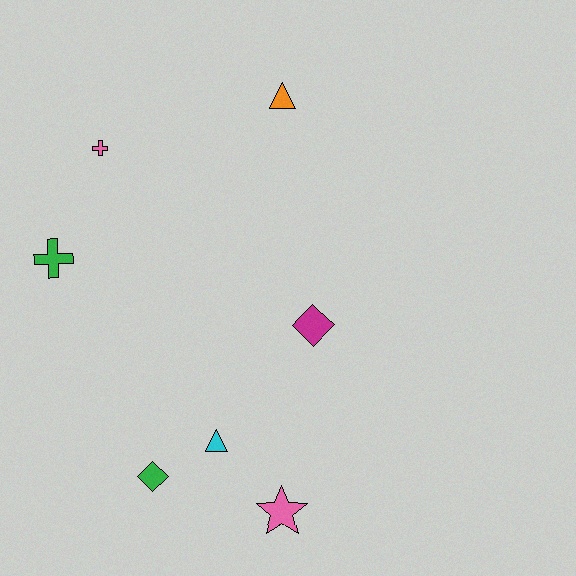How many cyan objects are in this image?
There is 1 cyan object.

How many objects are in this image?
There are 7 objects.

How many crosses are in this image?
There are 2 crosses.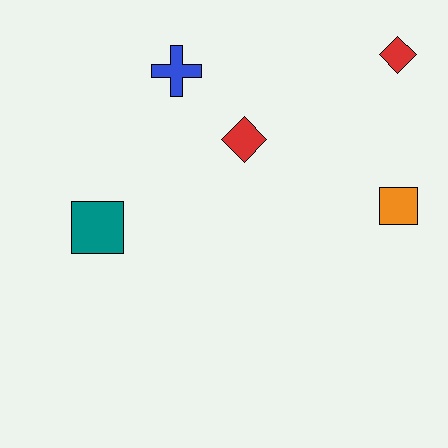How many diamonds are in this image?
There are 2 diamonds.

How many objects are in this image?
There are 5 objects.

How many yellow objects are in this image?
There are no yellow objects.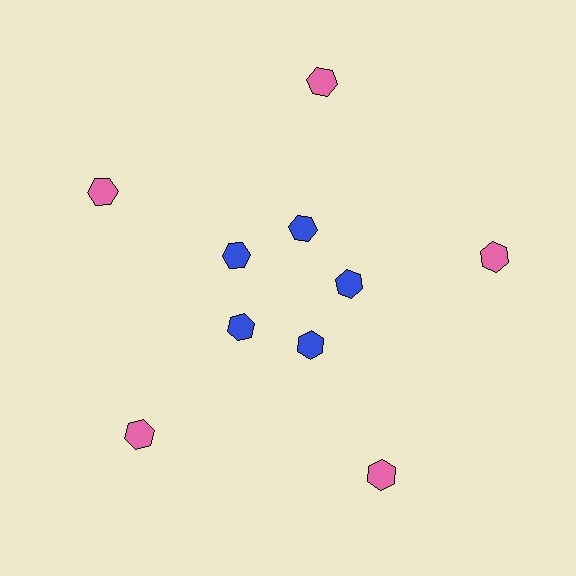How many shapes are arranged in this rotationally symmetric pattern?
There are 10 shapes, arranged in 5 groups of 2.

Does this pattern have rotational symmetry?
Yes, this pattern has 5-fold rotational symmetry. It looks the same after rotating 72 degrees around the center.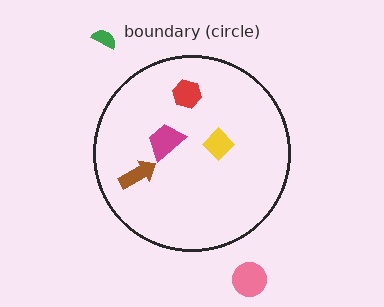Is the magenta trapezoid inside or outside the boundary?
Inside.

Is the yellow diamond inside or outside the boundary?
Inside.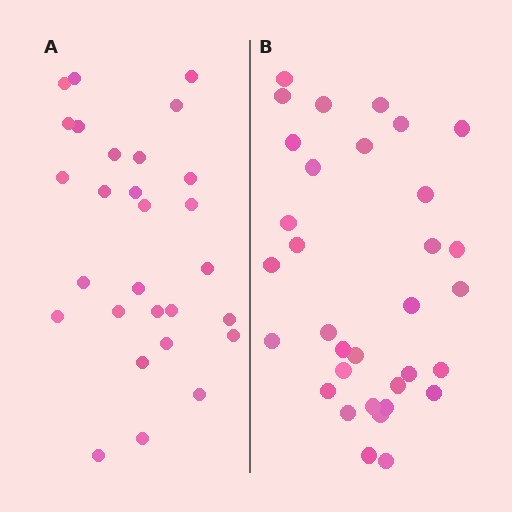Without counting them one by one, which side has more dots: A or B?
Region B (the right region) has more dots.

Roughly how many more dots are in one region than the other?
Region B has about 5 more dots than region A.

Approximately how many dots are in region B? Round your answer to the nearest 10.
About 30 dots. (The exact count is 33, which rounds to 30.)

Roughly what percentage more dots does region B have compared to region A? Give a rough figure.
About 20% more.